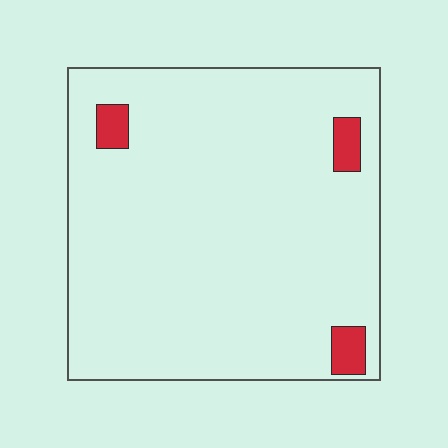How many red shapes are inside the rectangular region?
3.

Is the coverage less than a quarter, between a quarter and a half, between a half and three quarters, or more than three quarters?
Less than a quarter.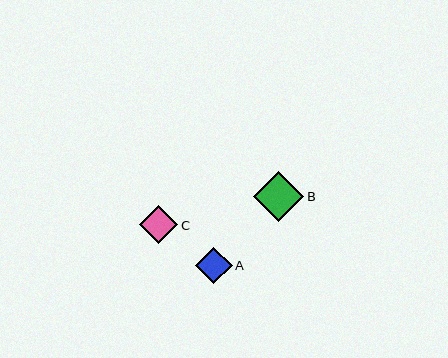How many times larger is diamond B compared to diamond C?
Diamond B is approximately 1.3 times the size of diamond C.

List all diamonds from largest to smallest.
From largest to smallest: B, C, A.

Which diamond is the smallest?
Diamond A is the smallest with a size of approximately 37 pixels.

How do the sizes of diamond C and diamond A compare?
Diamond C and diamond A are approximately the same size.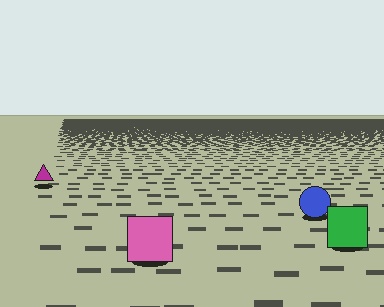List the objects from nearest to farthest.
From nearest to farthest: the pink square, the green square, the blue circle, the magenta triangle.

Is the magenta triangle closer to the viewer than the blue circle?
No. The blue circle is closer — you can tell from the texture gradient: the ground texture is coarser near it.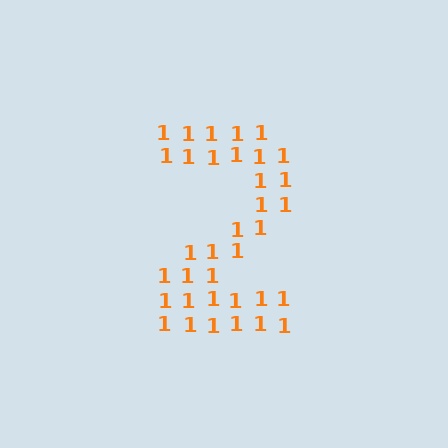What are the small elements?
The small elements are digit 1's.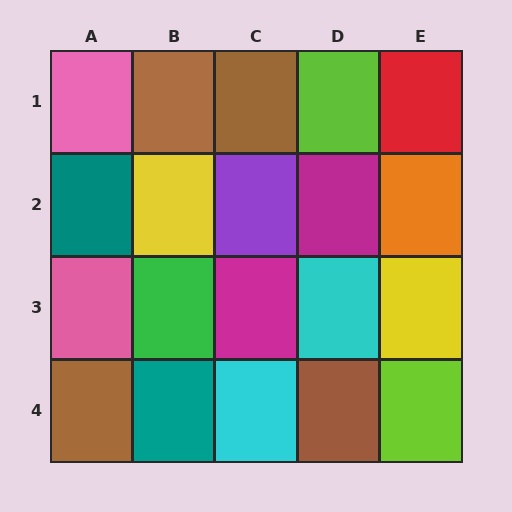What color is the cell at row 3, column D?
Cyan.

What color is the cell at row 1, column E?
Red.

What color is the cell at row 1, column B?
Brown.